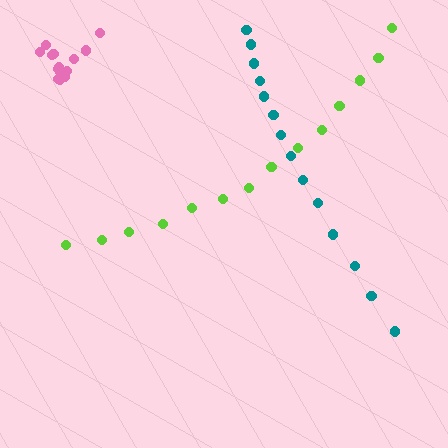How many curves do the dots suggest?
There are 3 distinct paths.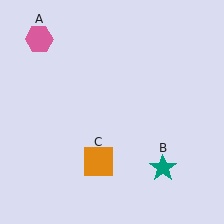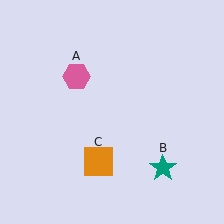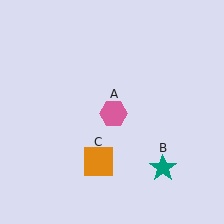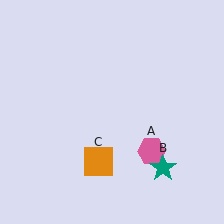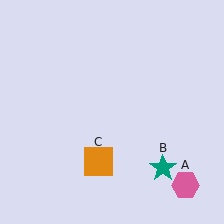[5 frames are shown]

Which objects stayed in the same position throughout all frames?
Teal star (object B) and orange square (object C) remained stationary.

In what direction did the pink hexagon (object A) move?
The pink hexagon (object A) moved down and to the right.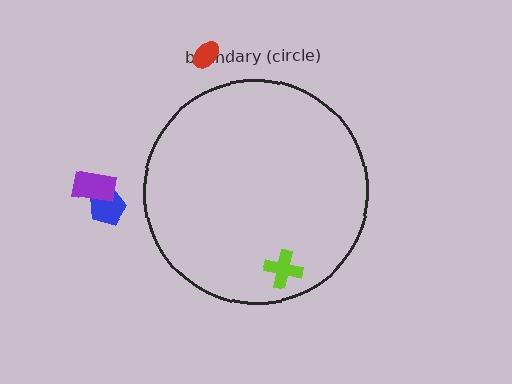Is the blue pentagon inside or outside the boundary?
Outside.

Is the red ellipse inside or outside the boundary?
Outside.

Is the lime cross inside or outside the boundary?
Inside.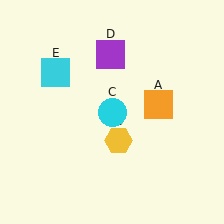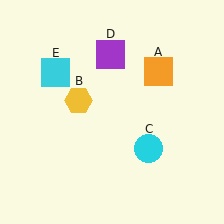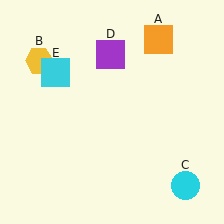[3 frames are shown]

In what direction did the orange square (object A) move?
The orange square (object A) moved up.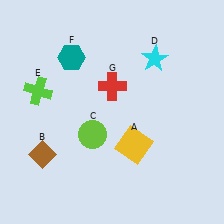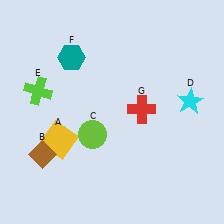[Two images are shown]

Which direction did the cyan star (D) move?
The cyan star (D) moved down.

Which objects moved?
The objects that moved are: the yellow square (A), the cyan star (D), the red cross (G).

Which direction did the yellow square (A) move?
The yellow square (A) moved left.